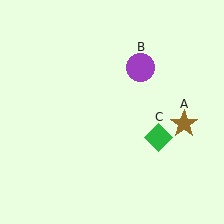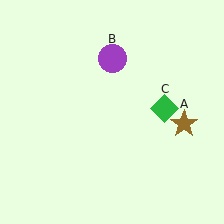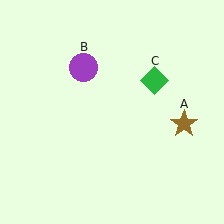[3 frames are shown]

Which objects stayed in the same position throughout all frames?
Brown star (object A) remained stationary.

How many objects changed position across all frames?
2 objects changed position: purple circle (object B), green diamond (object C).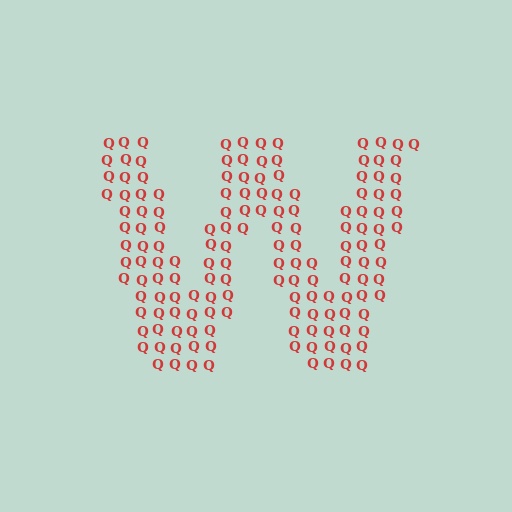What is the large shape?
The large shape is the letter W.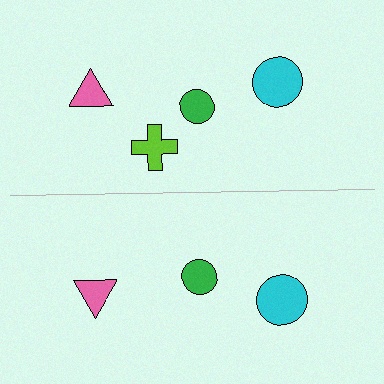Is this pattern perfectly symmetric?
No, the pattern is not perfectly symmetric. A lime cross is missing from the bottom side.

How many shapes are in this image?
There are 7 shapes in this image.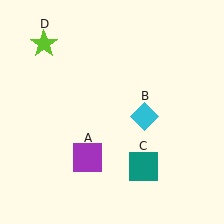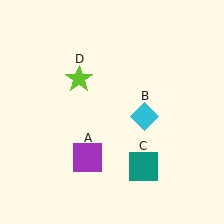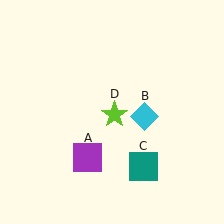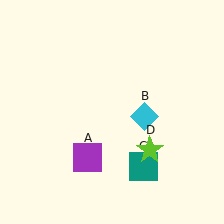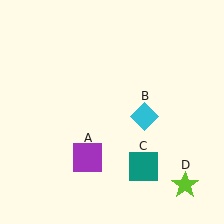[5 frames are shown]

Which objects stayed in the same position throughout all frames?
Purple square (object A) and cyan diamond (object B) and teal square (object C) remained stationary.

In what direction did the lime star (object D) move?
The lime star (object D) moved down and to the right.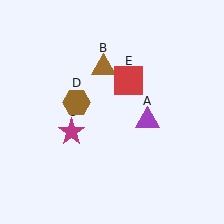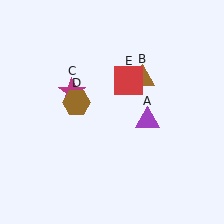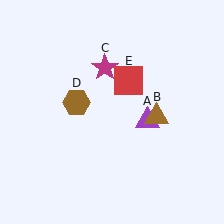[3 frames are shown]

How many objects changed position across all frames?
2 objects changed position: brown triangle (object B), magenta star (object C).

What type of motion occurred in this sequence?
The brown triangle (object B), magenta star (object C) rotated clockwise around the center of the scene.